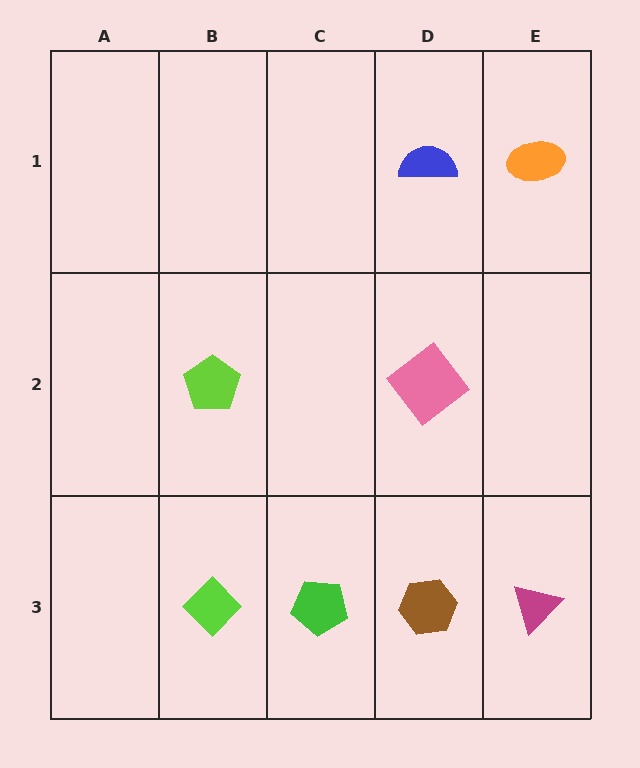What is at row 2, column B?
A lime pentagon.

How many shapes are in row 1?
2 shapes.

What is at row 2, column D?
A pink diamond.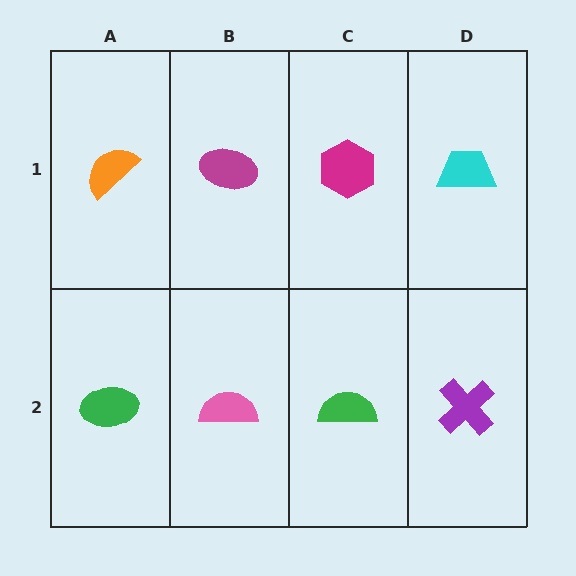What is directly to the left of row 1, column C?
A magenta ellipse.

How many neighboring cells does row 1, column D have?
2.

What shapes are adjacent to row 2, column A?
An orange semicircle (row 1, column A), a pink semicircle (row 2, column B).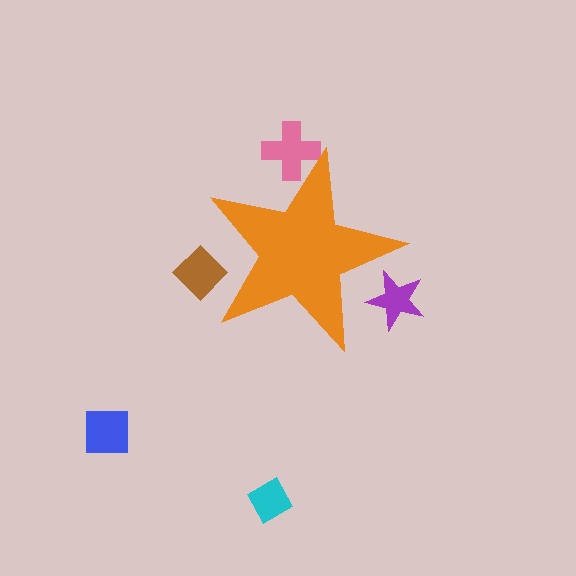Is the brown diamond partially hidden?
Yes, the brown diamond is partially hidden behind the orange star.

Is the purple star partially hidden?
Yes, the purple star is partially hidden behind the orange star.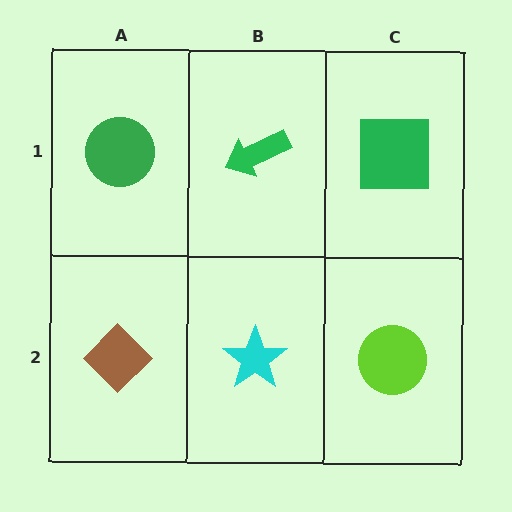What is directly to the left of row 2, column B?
A brown diamond.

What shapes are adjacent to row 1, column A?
A brown diamond (row 2, column A), a green arrow (row 1, column B).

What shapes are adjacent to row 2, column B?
A green arrow (row 1, column B), a brown diamond (row 2, column A), a lime circle (row 2, column C).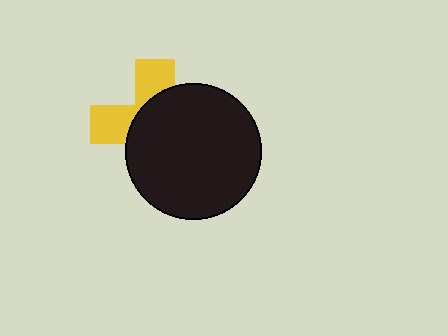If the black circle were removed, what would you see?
You would see the complete yellow cross.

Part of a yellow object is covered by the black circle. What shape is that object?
It is a cross.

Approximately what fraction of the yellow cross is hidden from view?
Roughly 65% of the yellow cross is hidden behind the black circle.